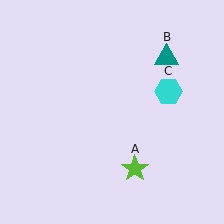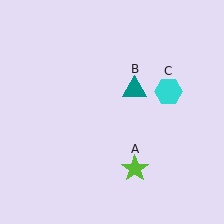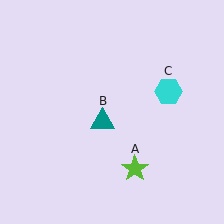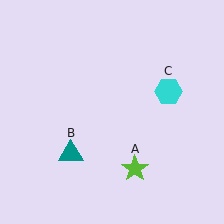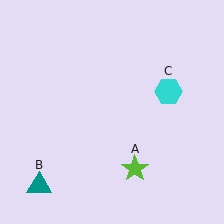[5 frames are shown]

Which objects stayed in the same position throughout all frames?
Lime star (object A) and cyan hexagon (object C) remained stationary.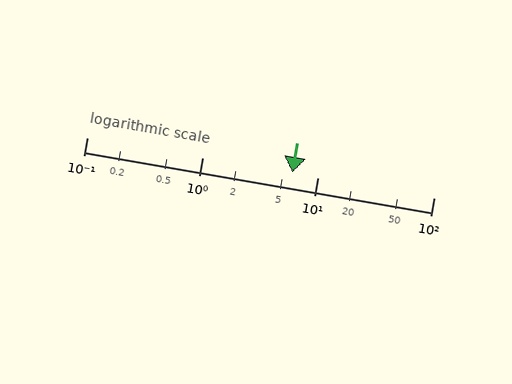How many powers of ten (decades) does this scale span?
The scale spans 3 decades, from 0.1 to 100.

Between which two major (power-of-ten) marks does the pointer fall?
The pointer is between 1 and 10.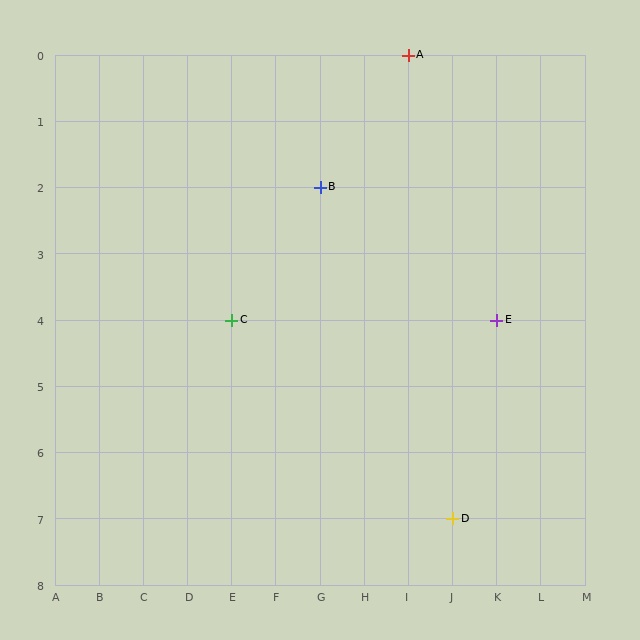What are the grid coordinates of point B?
Point B is at grid coordinates (G, 2).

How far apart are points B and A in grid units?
Points B and A are 2 columns and 2 rows apart (about 2.8 grid units diagonally).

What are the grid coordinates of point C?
Point C is at grid coordinates (E, 4).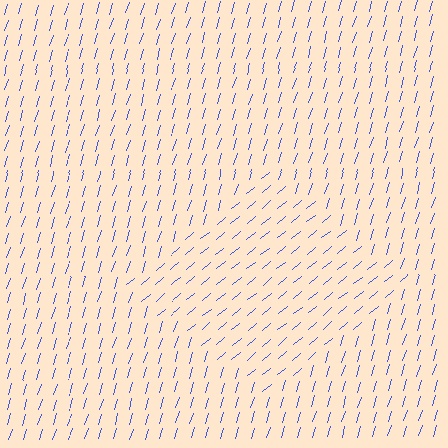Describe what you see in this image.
The image is filled with small blue line segments. A diamond region in the image has lines oriented differently from the surrounding lines, creating a visible texture boundary.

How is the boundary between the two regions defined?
The boundary is defined purely by a change in line orientation (approximately 33 degrees difference). All lines are the same color and thickness.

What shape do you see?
I see a diamond.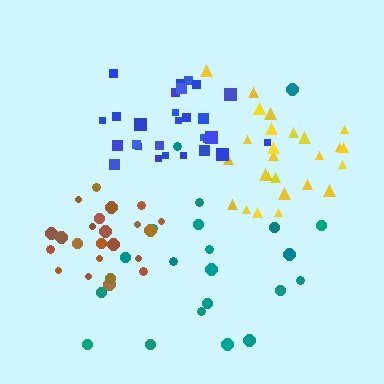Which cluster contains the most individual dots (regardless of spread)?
Blue (28).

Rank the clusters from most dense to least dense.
blue, brown, yellow, teal.